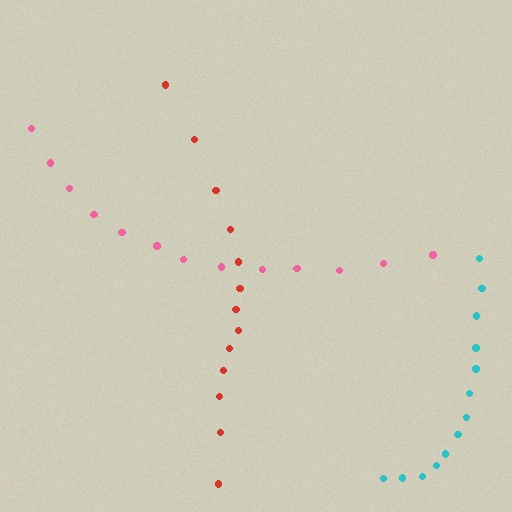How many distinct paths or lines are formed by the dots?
There are 3 distinct paths.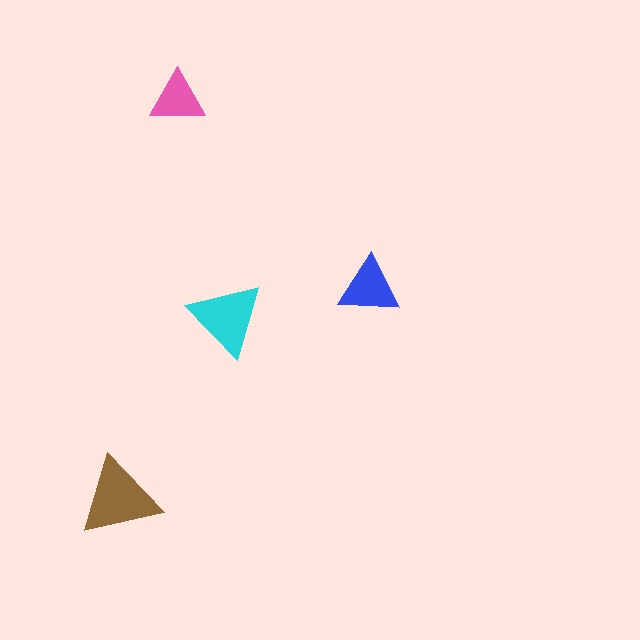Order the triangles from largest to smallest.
the brown one, the cyan one, the blue one, the pink one.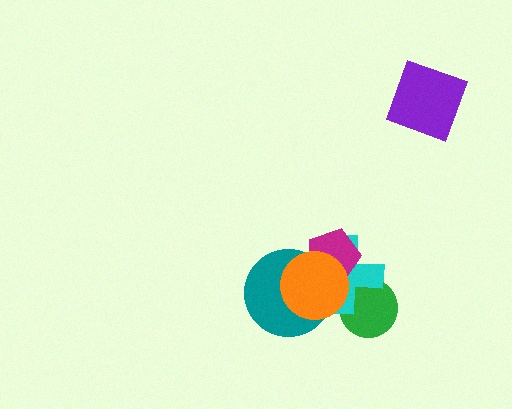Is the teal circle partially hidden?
Yes, it is partially covered by another shape.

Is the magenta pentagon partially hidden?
Yes, it is partially covered by another shape.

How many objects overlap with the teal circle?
3 objects overlap with the teal circle.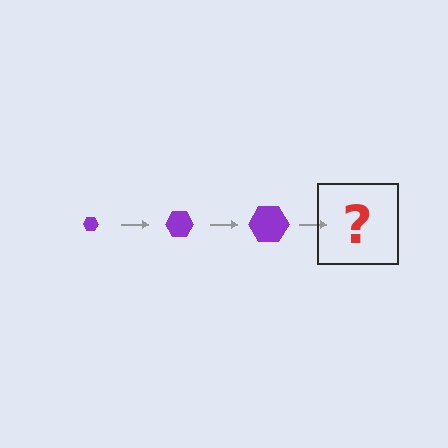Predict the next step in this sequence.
The next step is a purple hexagon, larger than the previous one.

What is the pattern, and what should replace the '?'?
The pattern is that the hexagon gets progressively larger each step. The '?' should be a purple hexagon, larger than the previous one.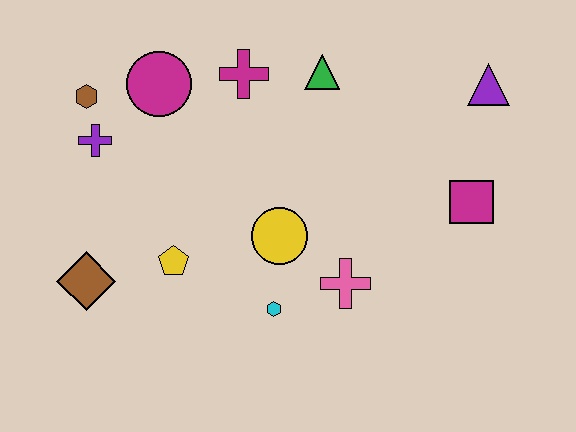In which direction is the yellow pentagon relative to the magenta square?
The yellow pentagon is to the left of the magenta square.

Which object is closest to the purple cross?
The brown hexagon is closest to the purple cross.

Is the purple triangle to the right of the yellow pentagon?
Yes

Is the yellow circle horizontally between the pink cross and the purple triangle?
No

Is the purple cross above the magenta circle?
No